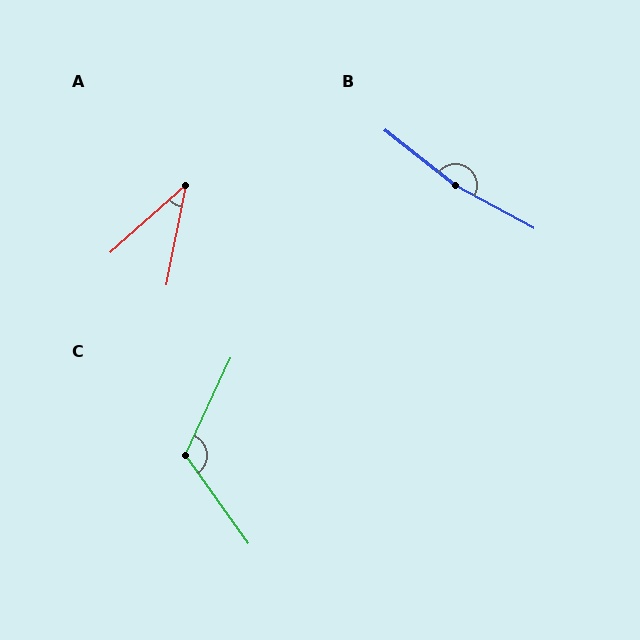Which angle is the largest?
B, at approximately 170 degrees.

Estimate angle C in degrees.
Approximately 119 degrees.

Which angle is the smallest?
A, at approximately 37 degrees.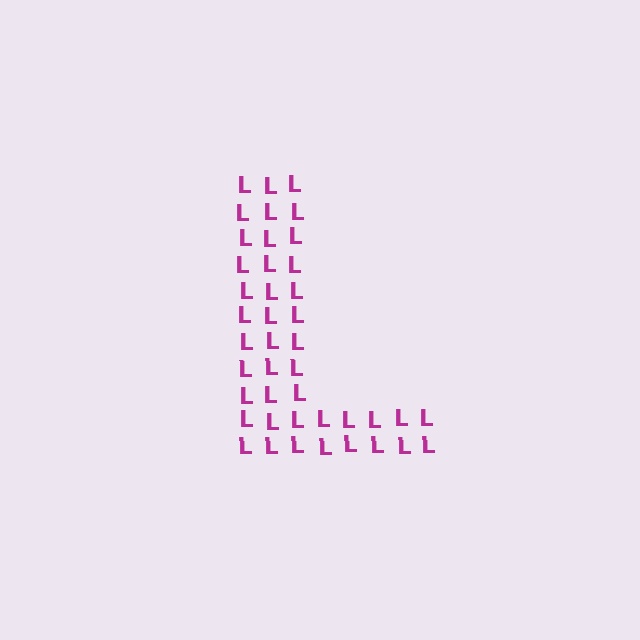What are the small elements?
The small elements are letter L's.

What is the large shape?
The large shape is the letter L.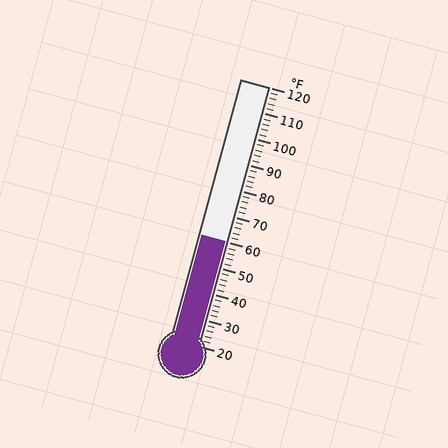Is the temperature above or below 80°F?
The temperature is below 80°F.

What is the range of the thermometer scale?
The thermometer scale ranges from 20°F to 120°F.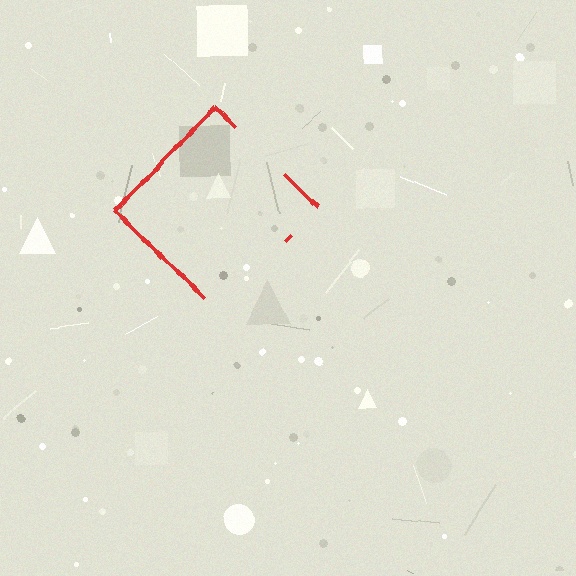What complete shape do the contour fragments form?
The contour fragments form a diamond.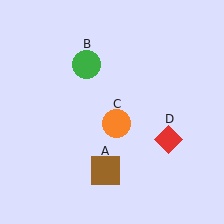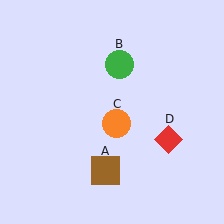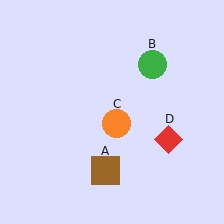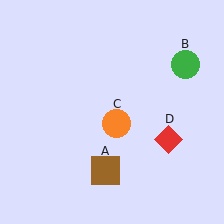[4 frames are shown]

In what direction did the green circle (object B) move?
The green circle (object B) moved right.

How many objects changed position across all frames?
1 object changed position: green circle (object B).